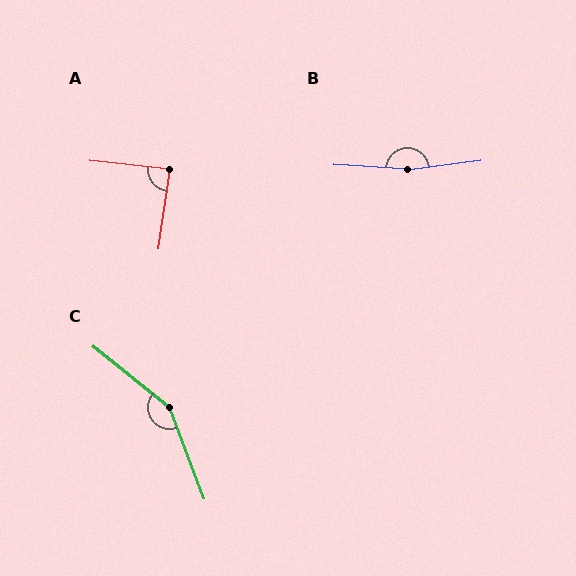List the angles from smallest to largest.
A (87°), C (150°), B (169°).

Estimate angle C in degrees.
Approximately 150 degrees.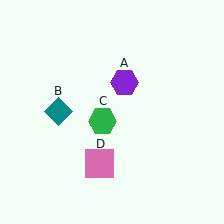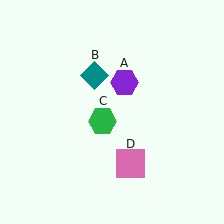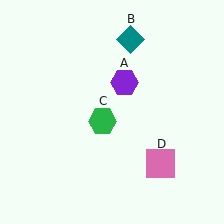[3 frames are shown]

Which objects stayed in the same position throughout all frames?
Purple hexagon (object A) and green hexagon (object C) remained stationary.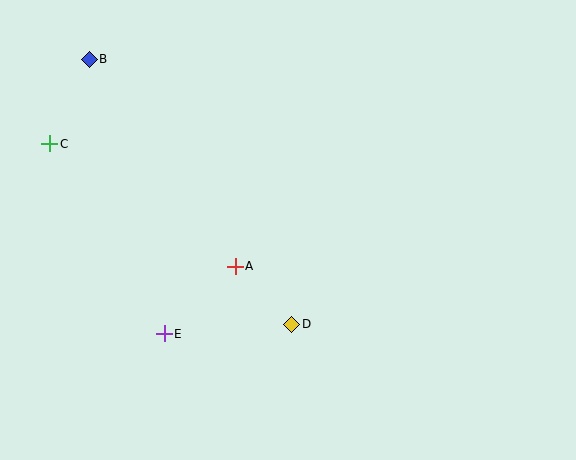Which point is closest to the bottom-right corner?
Point D is closest to the bottom-right corner.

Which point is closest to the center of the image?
Point A at (235, 266) is closest to the center.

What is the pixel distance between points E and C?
The distance between E and C is 222 pixels.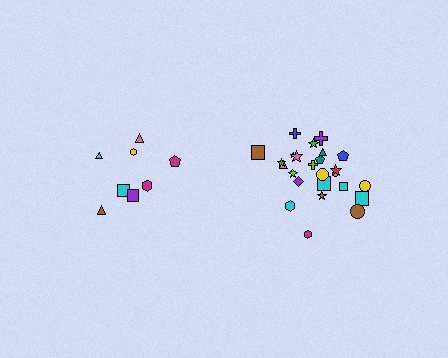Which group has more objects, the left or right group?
The right group.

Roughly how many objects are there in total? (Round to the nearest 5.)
Roughly 35 objects in total.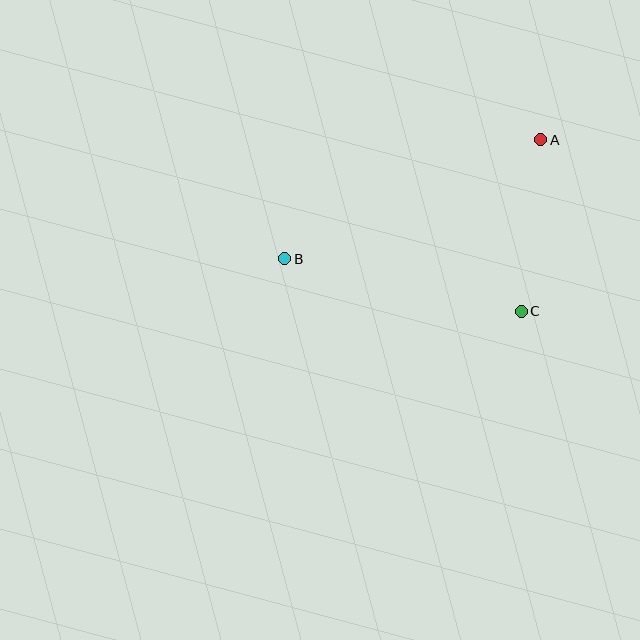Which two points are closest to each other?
Points A and C are closest to each other.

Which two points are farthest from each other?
Points A and B are farthest from each other.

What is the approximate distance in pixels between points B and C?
The distance between B and C is approximately 242 pixels.